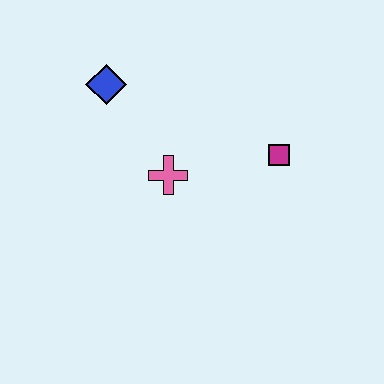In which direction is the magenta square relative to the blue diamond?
The magenta square is to the right of the blue diamond.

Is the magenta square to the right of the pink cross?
Yes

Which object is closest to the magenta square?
The pink cross is closest to the magenta square.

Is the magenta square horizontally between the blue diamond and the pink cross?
No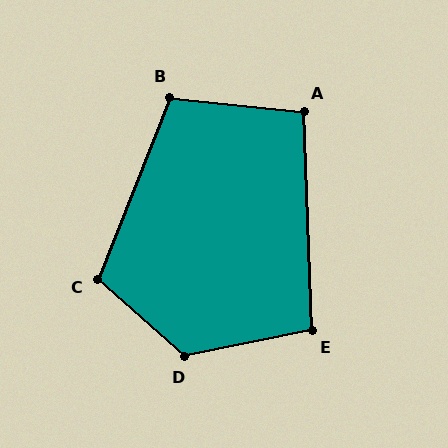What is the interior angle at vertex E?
Approximately 100 degrees (obtuse).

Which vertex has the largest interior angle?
D, at approximately 127 degrees.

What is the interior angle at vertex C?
Approximately 110 degrees (obtuse).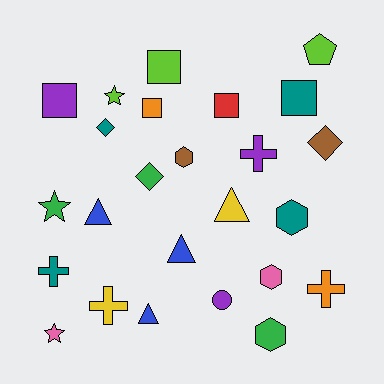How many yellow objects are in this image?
There are 2 yellow objects.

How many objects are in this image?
There are 25 objects.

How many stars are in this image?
There are 3 stars.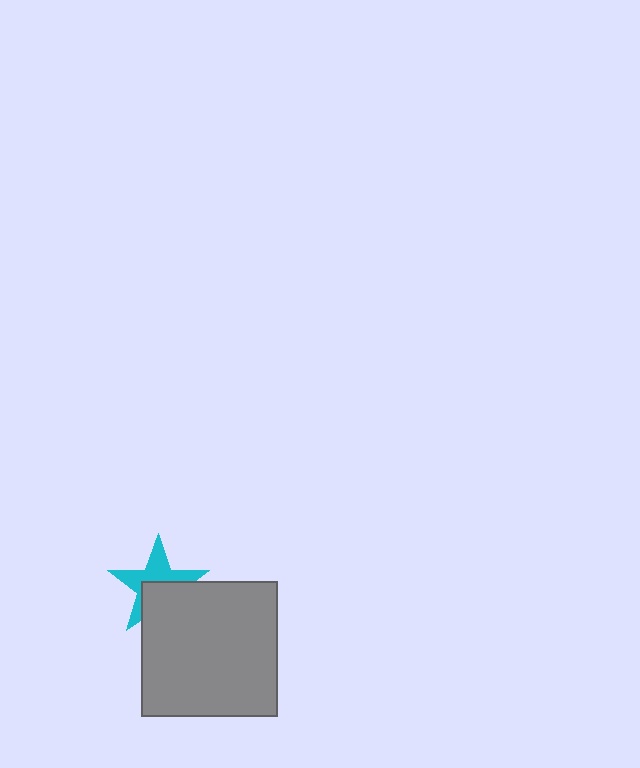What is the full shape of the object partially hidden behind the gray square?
The partially hidden object is a cyan star.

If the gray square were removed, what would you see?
You would see the complete cyan star.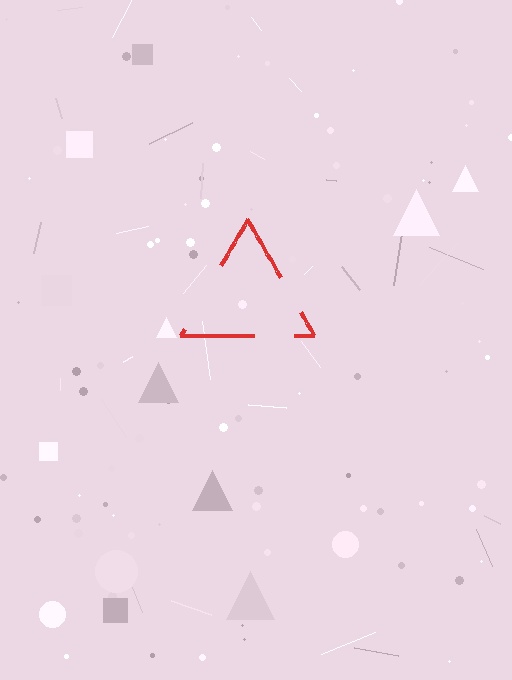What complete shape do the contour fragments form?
The contour fragments form a triangle.